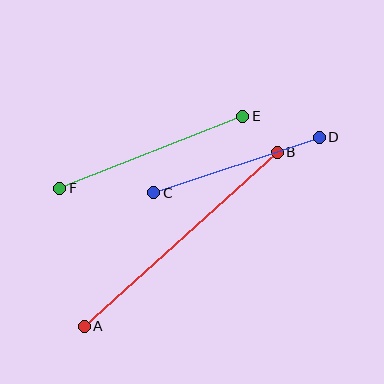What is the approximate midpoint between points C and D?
The midpoint is at approximately (236, 165) pixels.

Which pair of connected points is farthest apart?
Points A and B are farthest apart.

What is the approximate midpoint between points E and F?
The midpoint is at approximately (151, 152) pixels.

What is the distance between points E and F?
The distance is approximately 197 pixels.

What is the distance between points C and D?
The distance is approximately 175 pixels.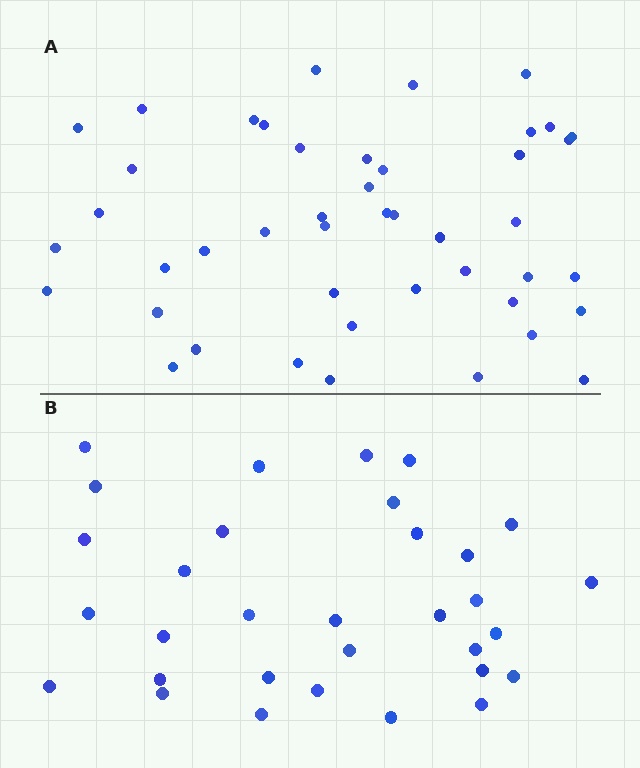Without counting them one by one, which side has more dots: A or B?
Region A (the top region) has more dots.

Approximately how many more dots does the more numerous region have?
Region A has approximately 15 more dots than region B.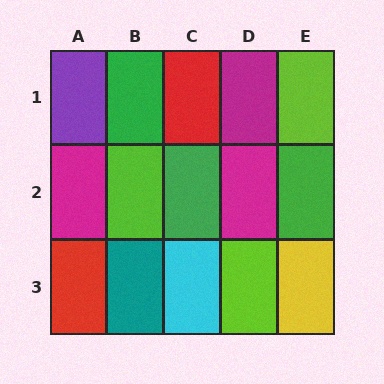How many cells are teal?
1 cell is teal.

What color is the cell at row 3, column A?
Red.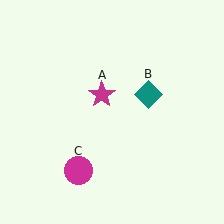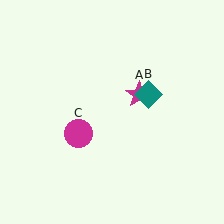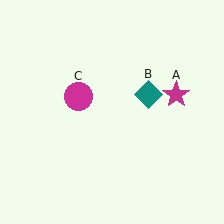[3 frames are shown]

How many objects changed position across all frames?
2 objects changed position: magenta star (object A), magenta circle (object C).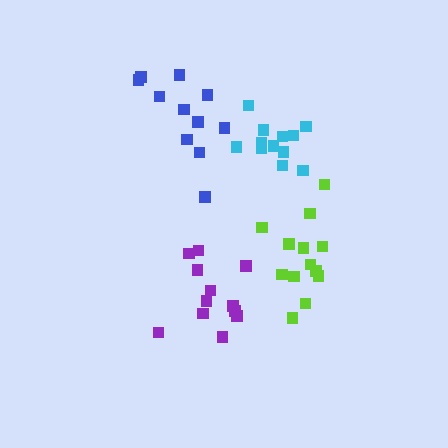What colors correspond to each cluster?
The clusters are colored: cyan, blue, purple, lime.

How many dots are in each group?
Group 1: 12 dots, Group 2: 11 dots, Group 3: 12 dots, Group 4: 13 dots (48 total).